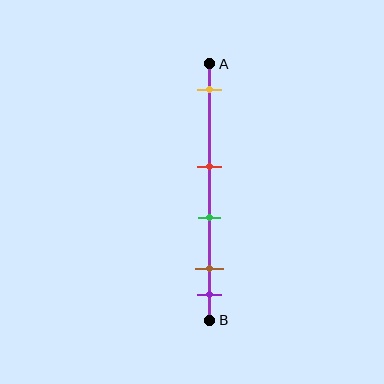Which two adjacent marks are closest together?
The brown and purple marks are the closest adjacent pair.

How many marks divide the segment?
There are 5 marks dividing the segment.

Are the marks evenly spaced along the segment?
No, the marks are not evenly spaced.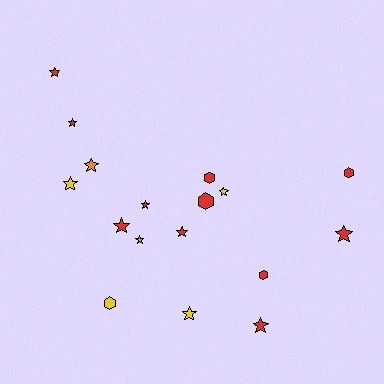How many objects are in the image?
There are 17 objects.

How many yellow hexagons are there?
There is 1 yellow hexagon.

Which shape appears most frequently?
Star, with 12 objects.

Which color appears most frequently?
Red, with 11 objects.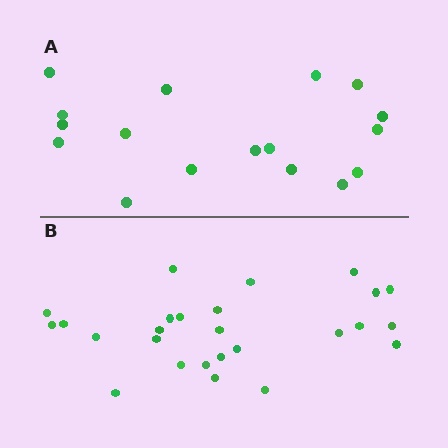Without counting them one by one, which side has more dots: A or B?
Region B (the bottom region) has more dots.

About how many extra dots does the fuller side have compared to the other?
Region B has roughly 8 or so more dots than region A.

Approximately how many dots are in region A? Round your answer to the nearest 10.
About 20 dots. (The exact count is 17, which rounds to 20.)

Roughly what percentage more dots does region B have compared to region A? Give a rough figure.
About 55% more.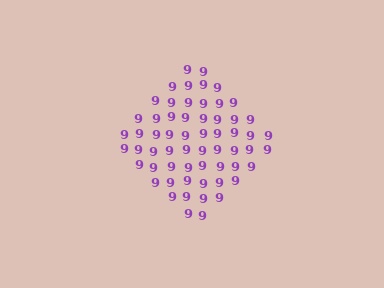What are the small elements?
The small elements are digit 9's.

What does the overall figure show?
The overall figure shows a diamond.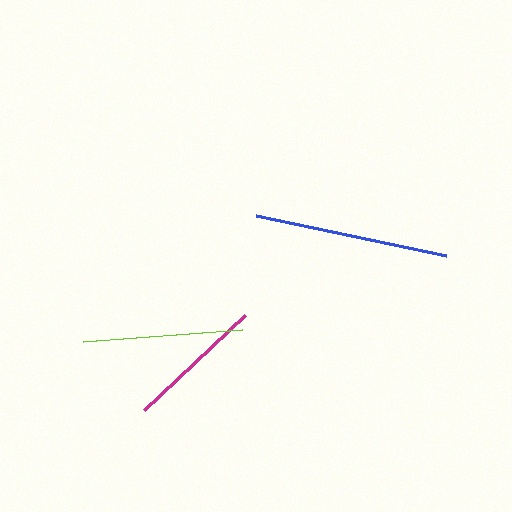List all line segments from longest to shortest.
From longest to shortest: blue, lime, magenta.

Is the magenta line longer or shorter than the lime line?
The lime line is longer than the magenta line.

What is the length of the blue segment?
The blue segment is approximately 194 pixels long.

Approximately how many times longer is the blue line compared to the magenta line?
The blue line is approximately 1.4 times the length of the magenta line.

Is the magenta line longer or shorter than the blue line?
The blue line is longer than the magenta line.